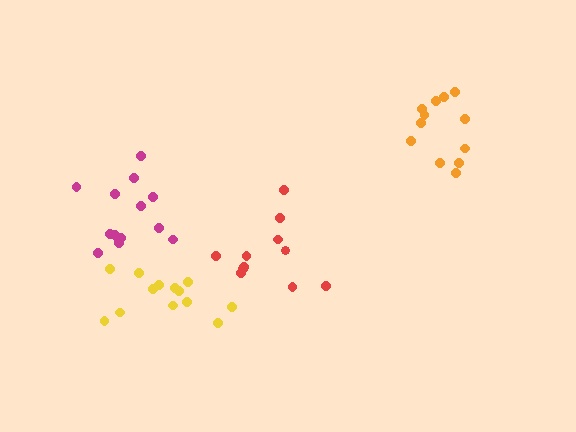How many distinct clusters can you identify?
There are 4 distinct clusters.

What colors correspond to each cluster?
The clusters are colored: yellow, magenta, red, orange.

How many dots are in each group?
Group 1: 13 dots, Group 2: 14 dots, Group 3: 11 dots, Group 4: 12 dots (50 total).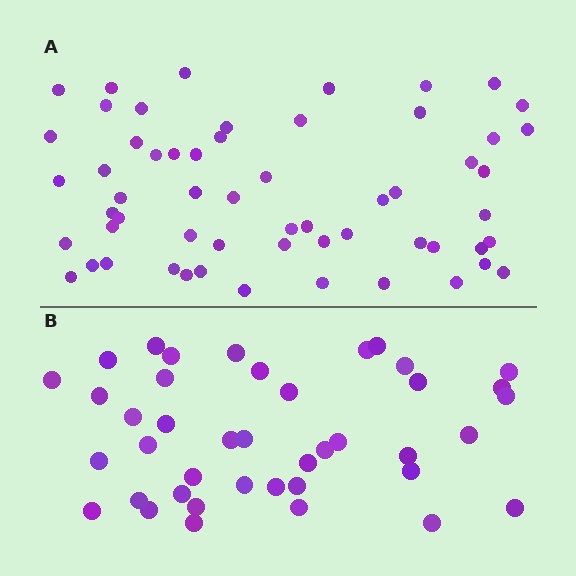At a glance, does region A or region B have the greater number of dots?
Region A (the top region) has more dots.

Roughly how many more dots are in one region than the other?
Region A has approximately 15 more dots than region B.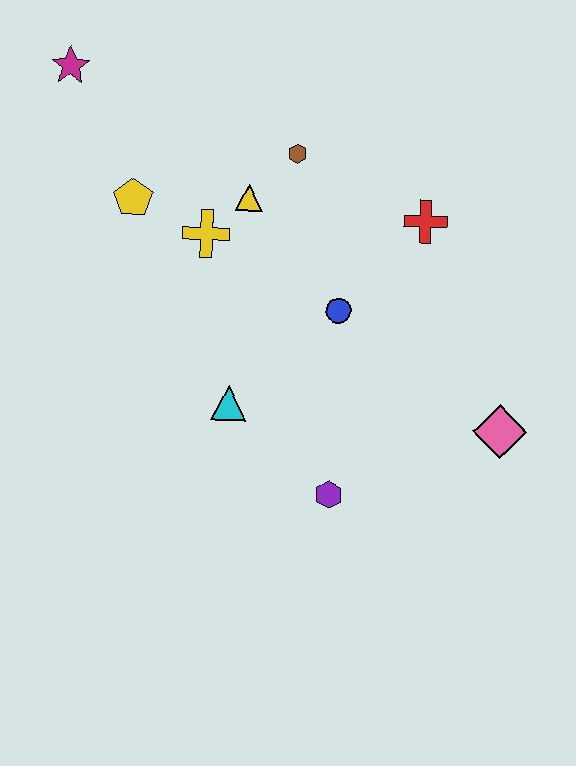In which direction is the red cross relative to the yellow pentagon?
The red cross is to the right of the yellow pentagon.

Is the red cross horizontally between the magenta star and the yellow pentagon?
No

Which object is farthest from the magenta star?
The pink diamond is farthest from the magenta star.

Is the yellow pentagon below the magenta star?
Yes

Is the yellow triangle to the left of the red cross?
Yes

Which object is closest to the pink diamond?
The purple hexagon is closest to the pink diamond.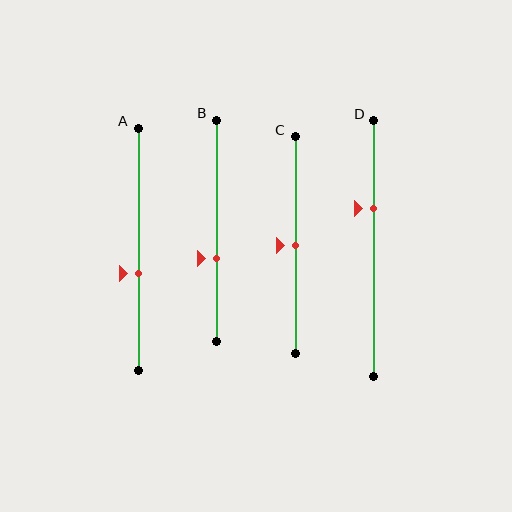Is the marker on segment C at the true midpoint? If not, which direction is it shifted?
Yes, the marker on segment C is at the true midpoint.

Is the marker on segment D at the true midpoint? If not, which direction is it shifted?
No, the marker on segment D is shifted upward by about 16% of the segment length.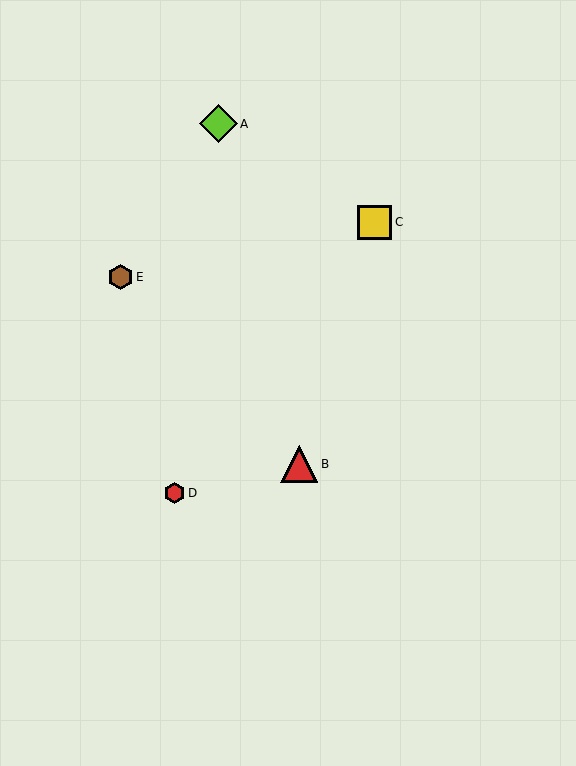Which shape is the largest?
The lime diamond (labeled A) is the largest.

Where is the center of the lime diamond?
The center of the lime diamond is at (218, 124).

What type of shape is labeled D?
Shape D is a red hexagon.